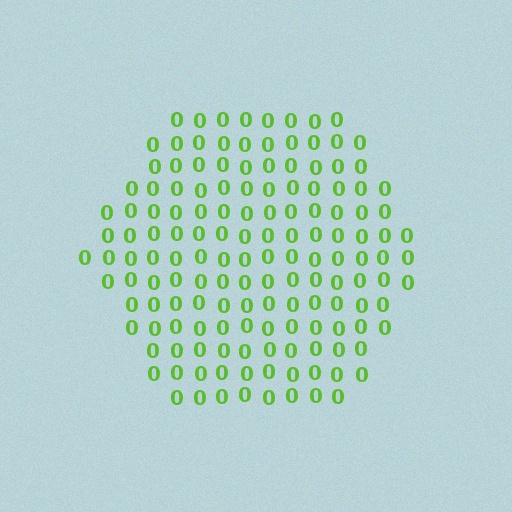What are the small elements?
The small elements are digit 0's.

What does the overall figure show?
The overall figure shows a hexagon.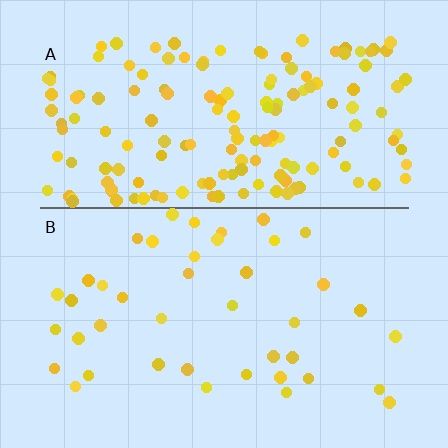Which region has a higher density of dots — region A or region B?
A (the top).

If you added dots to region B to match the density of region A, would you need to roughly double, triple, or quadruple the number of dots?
Approximately quadruple.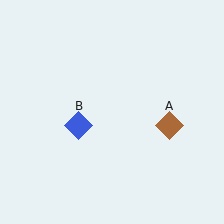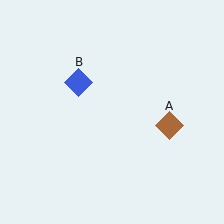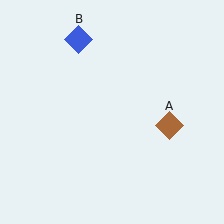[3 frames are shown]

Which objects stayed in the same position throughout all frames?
Brown diamond (object A) remained stationary.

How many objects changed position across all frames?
1 object changed position: blue diamond (object B).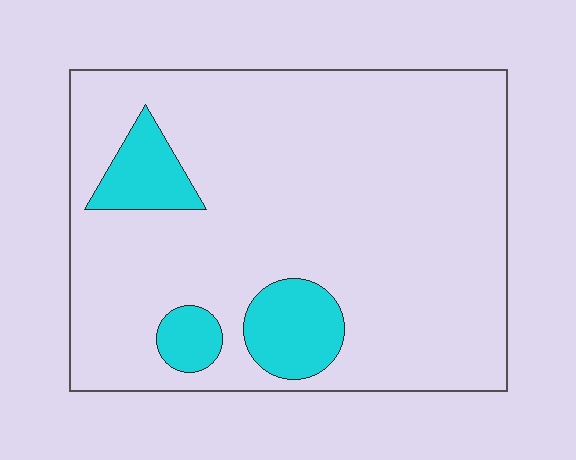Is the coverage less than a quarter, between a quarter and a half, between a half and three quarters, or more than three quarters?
Less than a quarter.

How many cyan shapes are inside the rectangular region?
3.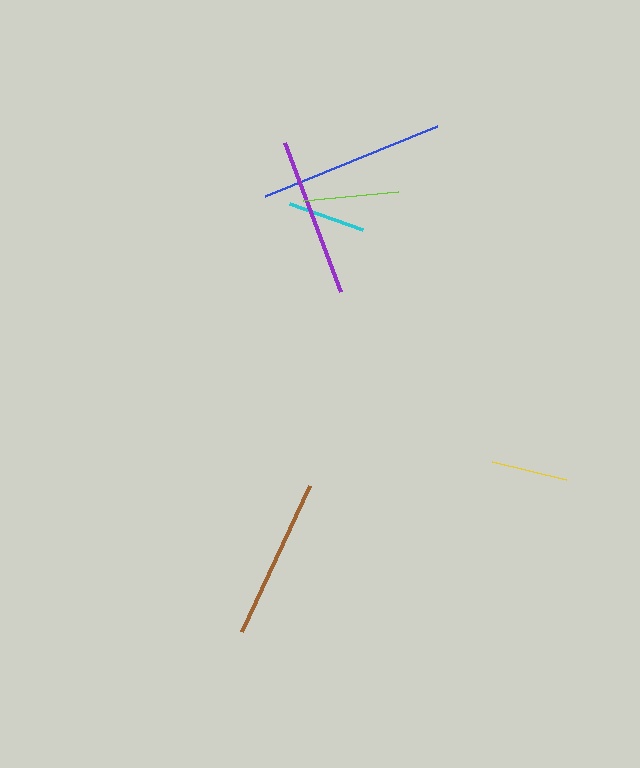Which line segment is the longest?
The blue line is the longest at approximately 185 pixels.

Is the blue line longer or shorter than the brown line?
The blue line is longer than the brown line.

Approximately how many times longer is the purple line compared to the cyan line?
The purple line is approximately 2.1 times the length of the cyan line.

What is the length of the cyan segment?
The cyan segment is approximately 77 pixels long.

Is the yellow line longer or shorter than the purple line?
The purple line is longer than the yellow line.